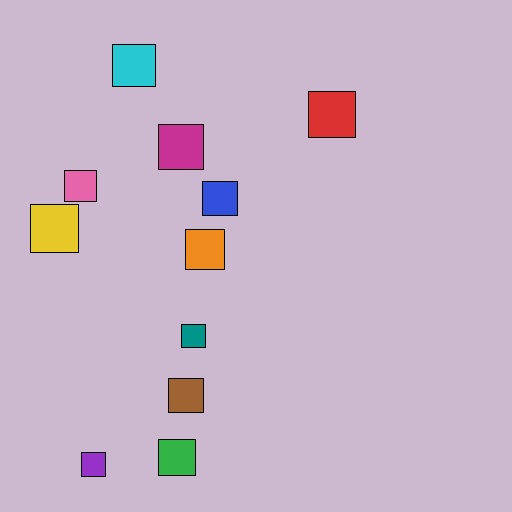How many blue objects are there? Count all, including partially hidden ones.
There is 1 blue object.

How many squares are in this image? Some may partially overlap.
There are 11 squares.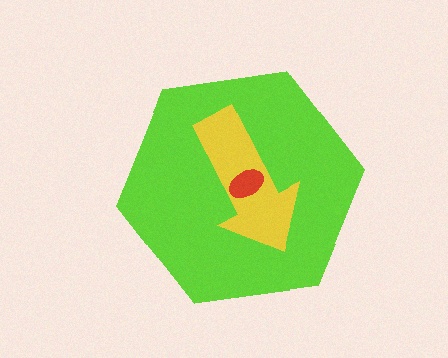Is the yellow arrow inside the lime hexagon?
Yes.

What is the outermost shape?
The lime hexagon.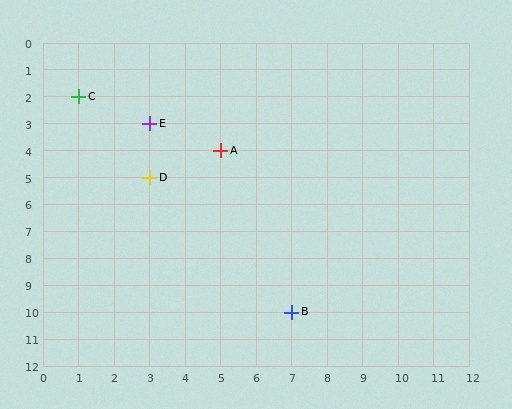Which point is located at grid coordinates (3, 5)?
Point D is at (3, 5).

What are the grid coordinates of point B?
Point B is at grid coordinates (7, 10).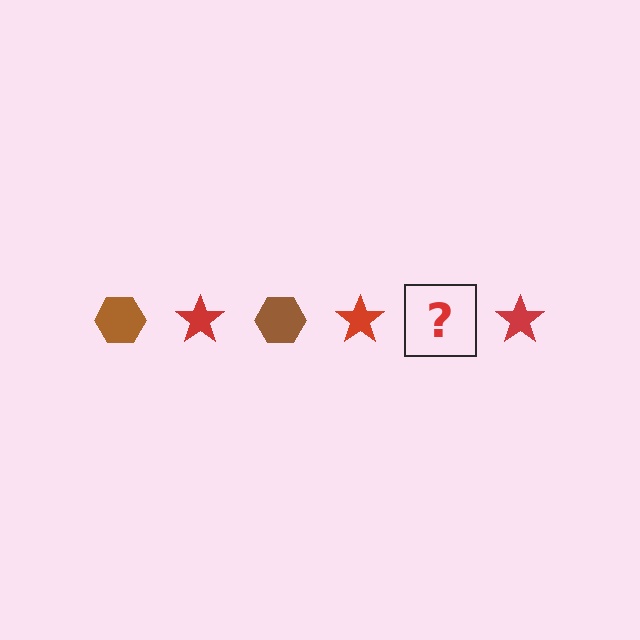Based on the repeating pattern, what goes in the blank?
The blank should be a brown hexagon.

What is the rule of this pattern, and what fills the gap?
The rule is that the pattern alternates between brown hexagon and red star. The gap should be filled with a brown hexagon.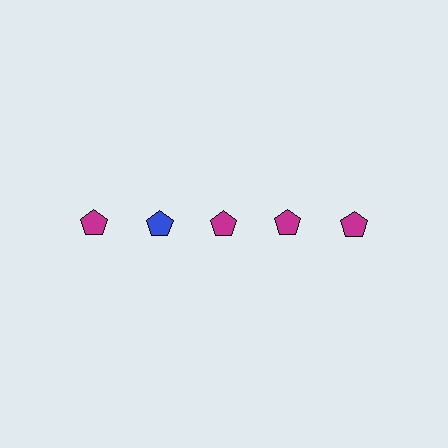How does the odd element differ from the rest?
It has a different color: blue instead of magenta.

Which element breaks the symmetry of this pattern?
The blue pentagon in the top row, second from left column breaks the symmetry. All other shapes are magenta pentagons.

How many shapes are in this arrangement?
There are 5 shapes arranged in a grid pattern.